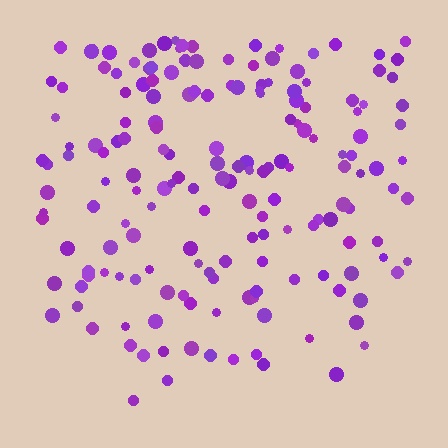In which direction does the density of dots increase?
From bottom to top, with the top side densest.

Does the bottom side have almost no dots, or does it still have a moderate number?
Still a moderate number, just noticeably fewer than the top.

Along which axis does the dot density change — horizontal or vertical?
Vertical.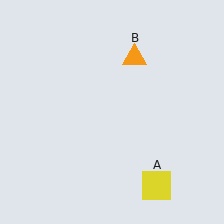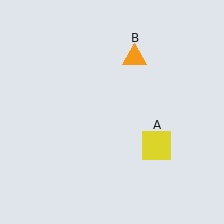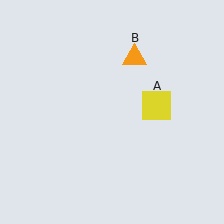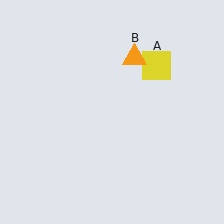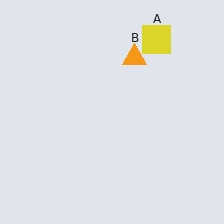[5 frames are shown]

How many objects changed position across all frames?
1 object changed position: yellow square (object A).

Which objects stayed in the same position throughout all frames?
Orange triangle (object B) remained stationary.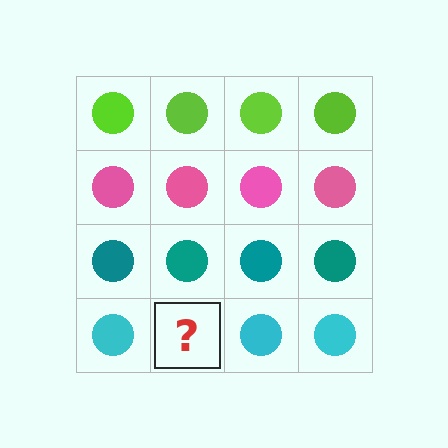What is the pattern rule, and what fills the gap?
The rule is that each row has a consistent color. The gap should be filled with a cyan circle.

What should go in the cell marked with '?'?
The missing cell should contain a cyan circle.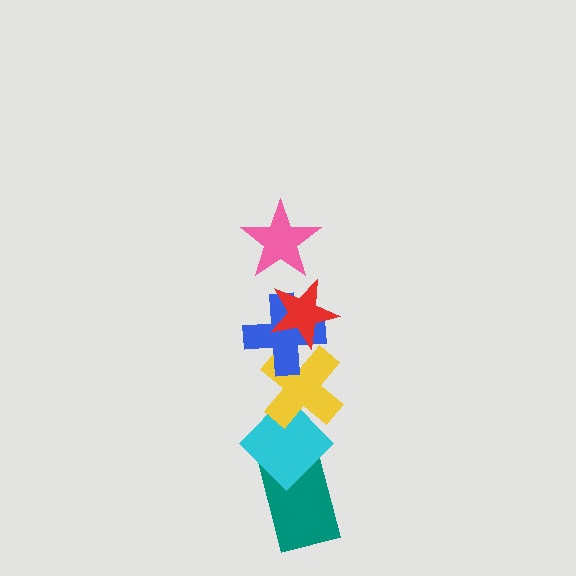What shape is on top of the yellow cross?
The blue cross is on top of the yellow cross.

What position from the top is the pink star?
The pink star is 1st from the top.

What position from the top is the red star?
The red star is 2nd from the top.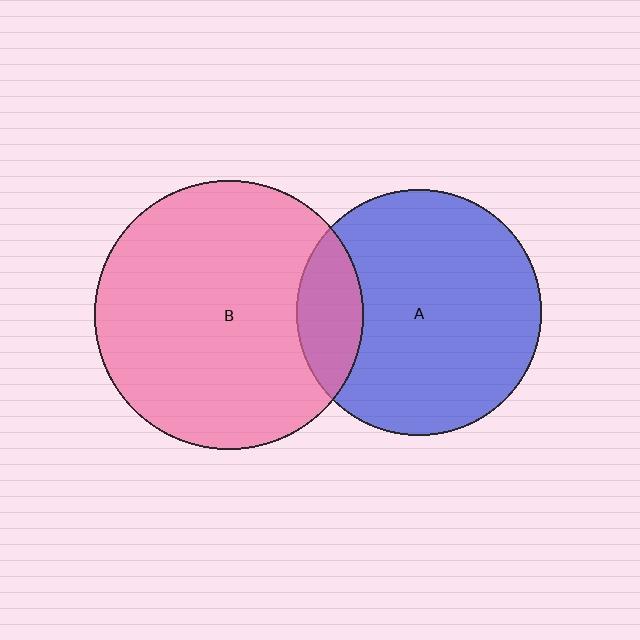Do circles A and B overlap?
Yes.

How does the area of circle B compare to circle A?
Approximately 1.2 times.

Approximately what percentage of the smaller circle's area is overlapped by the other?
Approximately 15%.